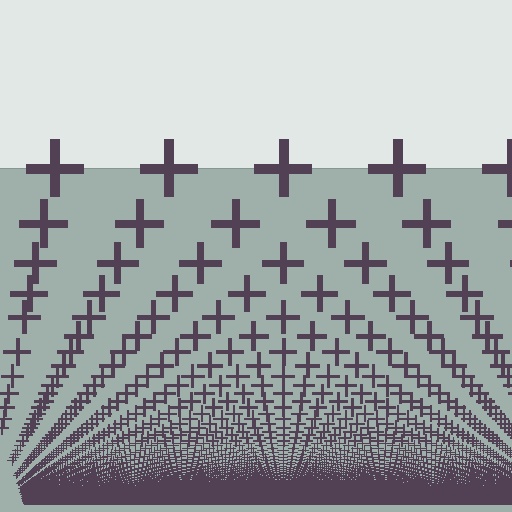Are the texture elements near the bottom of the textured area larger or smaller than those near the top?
Smaller. The gradient is inverted — elements near the bottom are smaller and denser.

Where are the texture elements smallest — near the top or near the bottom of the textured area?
Near the bottom.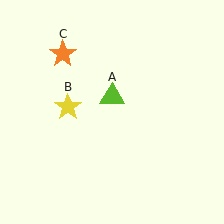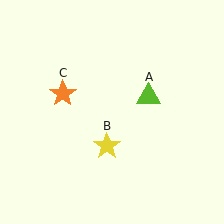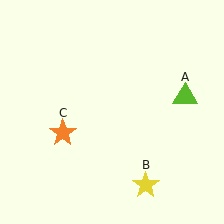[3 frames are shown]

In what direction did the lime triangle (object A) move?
The lime triangle (object A) moved right.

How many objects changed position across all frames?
3 objects changed position: lime triangle (object A), yellow star (object B), orange star (object C).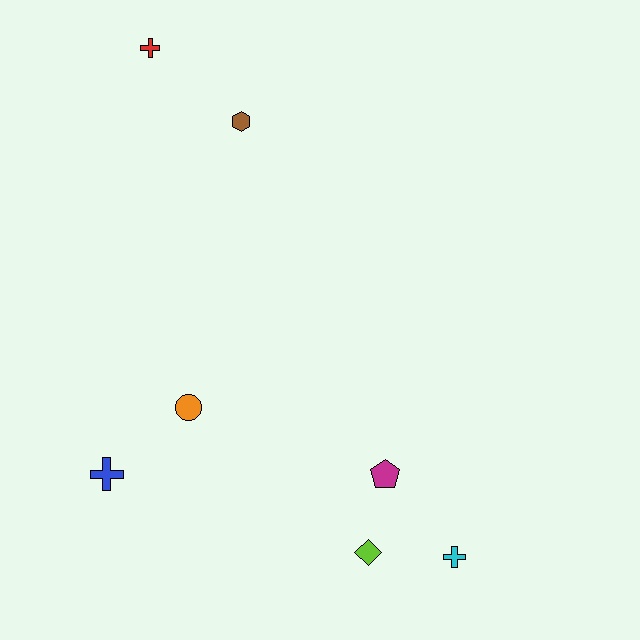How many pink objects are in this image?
There are no pink objects.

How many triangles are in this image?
There are no triangles.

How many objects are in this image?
There are 7 objects.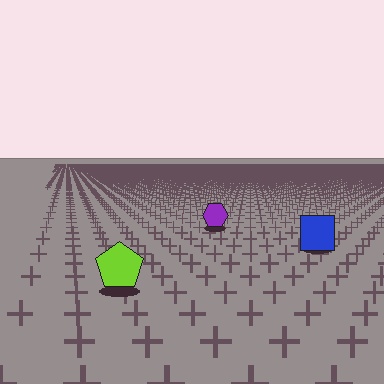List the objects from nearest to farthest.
From nearest to farthest: the lime pentagon, the blue square, the purple hexagon.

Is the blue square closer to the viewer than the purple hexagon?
Yes. The blue square is closer — you can tell from the texture gradient: the ground texture is coarser near it.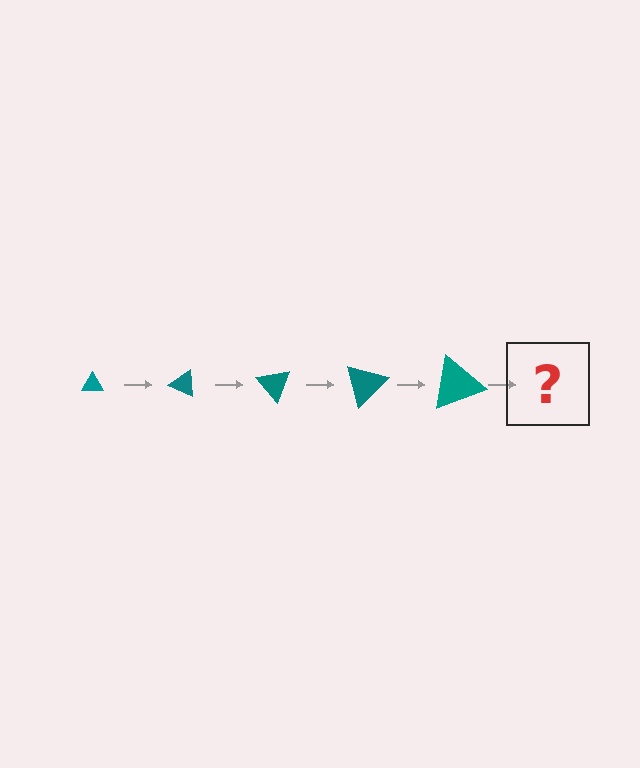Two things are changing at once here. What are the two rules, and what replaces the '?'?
The two rules are that the triangle grows larger each step and it rotates 25 degrees each step. The '?' should be a triangle, larger than the previous one and rotated 125 degrees from the start.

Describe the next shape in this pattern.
It should be a triangle, larger than the previous one and rotated 125 degrees from the start.